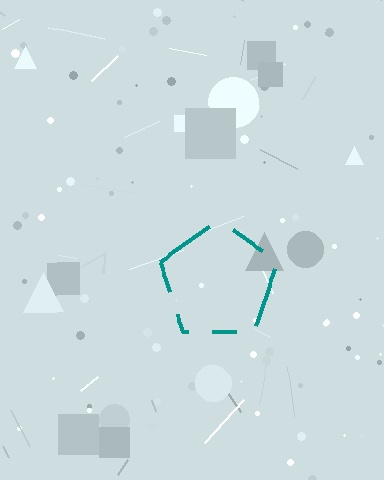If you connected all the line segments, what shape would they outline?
They would outline a pentagon.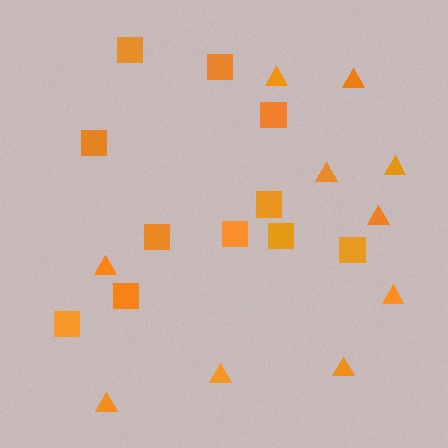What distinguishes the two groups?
There are 2 groups: one group of triangles (10) and one group of squares (11).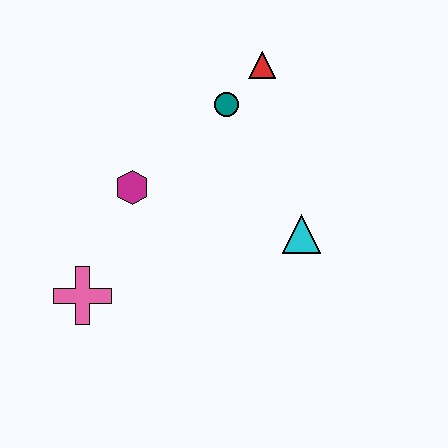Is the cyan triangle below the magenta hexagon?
Yes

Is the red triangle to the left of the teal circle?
No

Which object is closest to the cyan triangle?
The teal circle is closest to the cyan triangle.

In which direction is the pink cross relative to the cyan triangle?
The pink cross is to the left of the cyan triangle.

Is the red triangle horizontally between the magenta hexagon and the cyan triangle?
Yes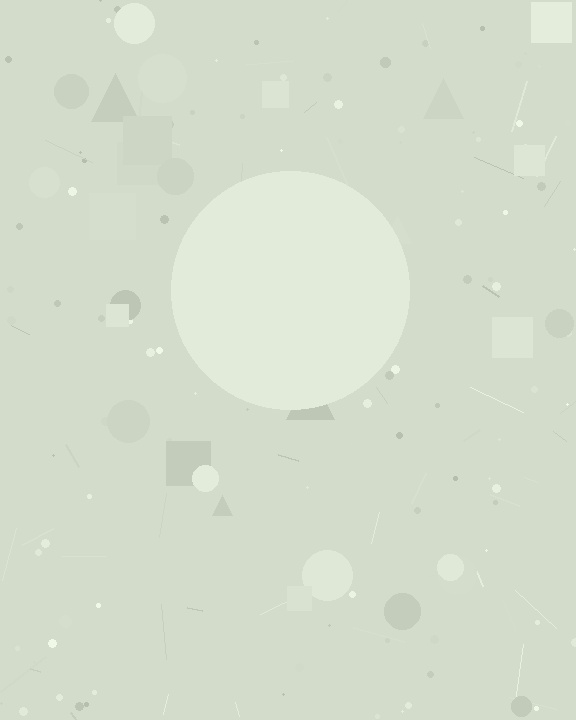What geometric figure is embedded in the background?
A circle is embedded in the background.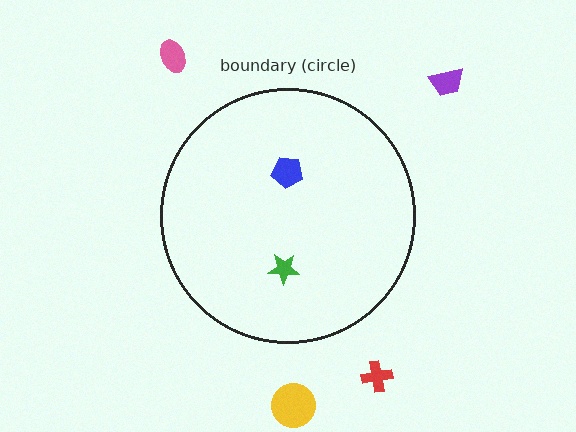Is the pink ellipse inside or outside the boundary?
Outside.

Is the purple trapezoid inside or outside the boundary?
Outside.